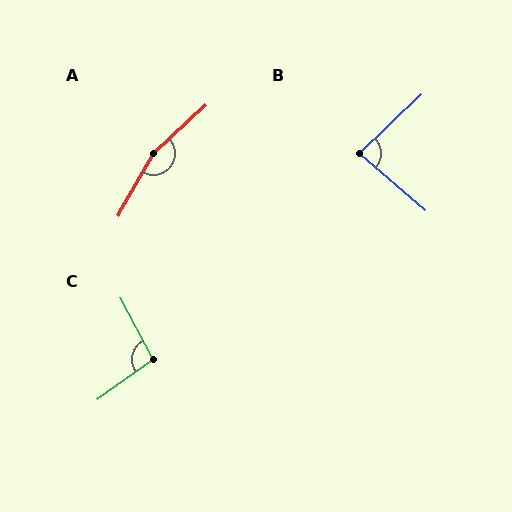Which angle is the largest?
A, at approximately 162 degrees.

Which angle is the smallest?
B, at approximately 84 degrees.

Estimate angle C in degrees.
Approximately 98 degrees.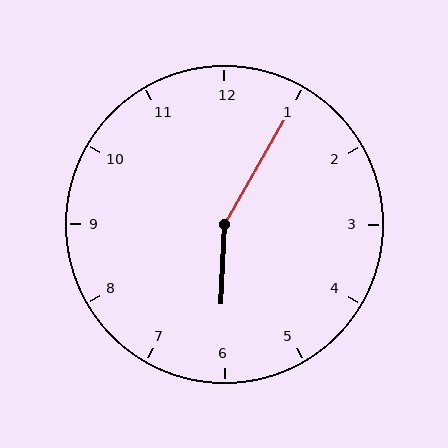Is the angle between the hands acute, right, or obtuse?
It is obtuse.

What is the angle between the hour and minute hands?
Approximately 152 degrees.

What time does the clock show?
6:05.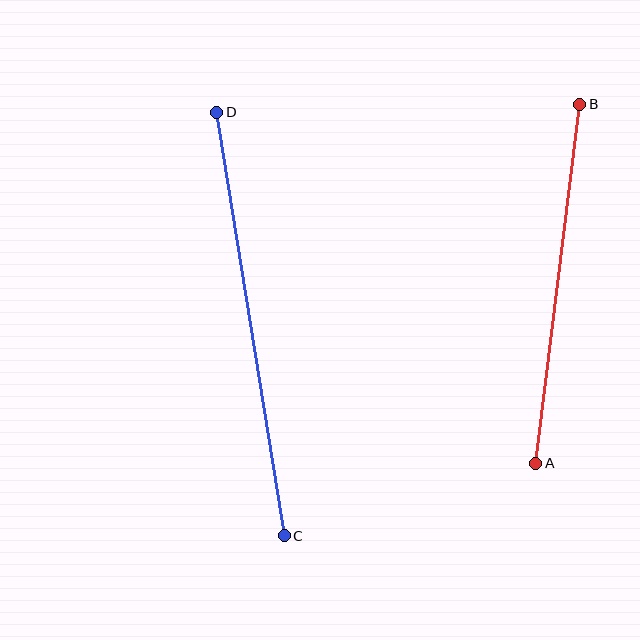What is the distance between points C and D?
The distance is approximately 429 pixels.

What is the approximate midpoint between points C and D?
The midpoint is at approximately (250, 324) pixels.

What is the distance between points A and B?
The distance is approximately 362 pixels.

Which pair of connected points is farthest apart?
Points C and D are farthest apart.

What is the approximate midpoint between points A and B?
The midpoint is at approximately (558, 284) pixels.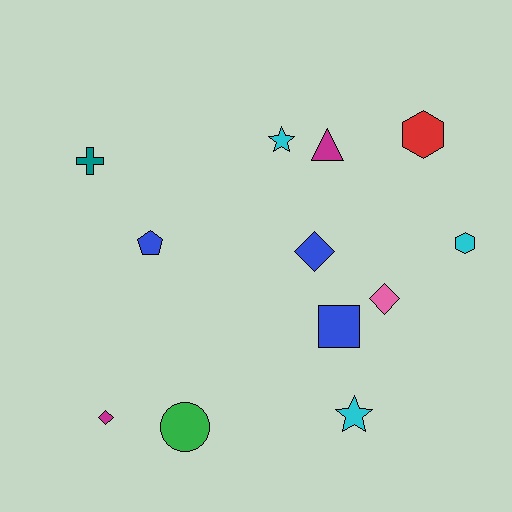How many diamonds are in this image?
There are 3 diamonds.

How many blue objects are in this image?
There are 3 blue objects.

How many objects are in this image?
There are 12 objects.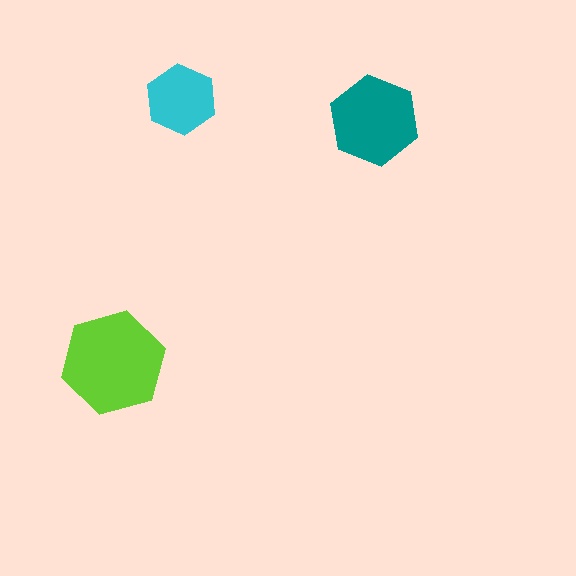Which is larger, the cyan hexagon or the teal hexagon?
The teal one.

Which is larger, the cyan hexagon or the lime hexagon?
The lime one.